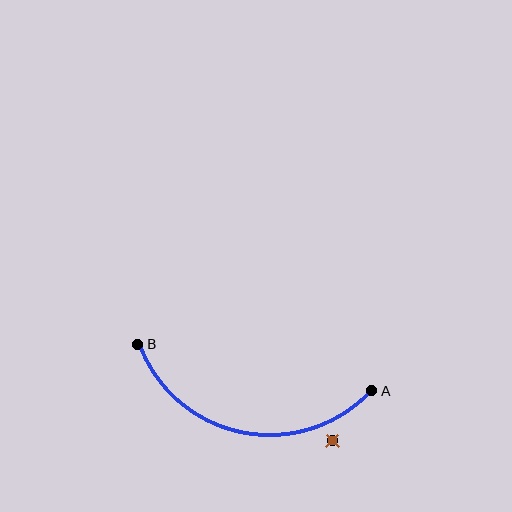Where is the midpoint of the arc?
The arc midpoint is the point on the curve farthest from the straight line joining A and B. It sits below that line.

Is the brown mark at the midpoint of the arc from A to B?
No — the brown mark does not lie on the arc at all. It sits slightly outside the curve.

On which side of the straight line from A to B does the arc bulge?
The arc bulges below the straight line connecting A and B.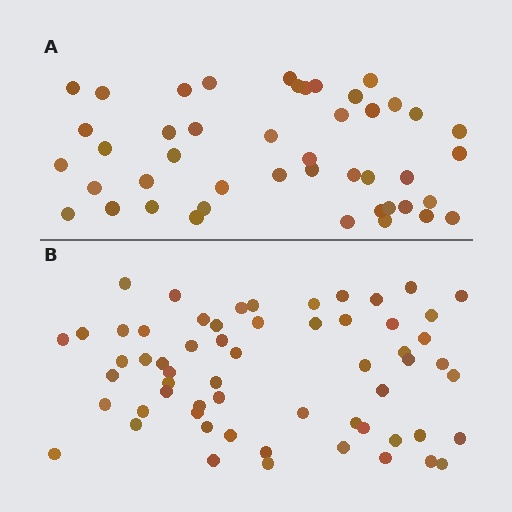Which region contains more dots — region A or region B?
Region B (the bottom region) has more dots.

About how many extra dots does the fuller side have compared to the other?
Region B has approximately 15 more dots than region A.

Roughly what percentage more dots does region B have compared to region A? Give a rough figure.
About 35% more.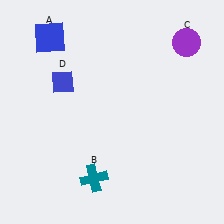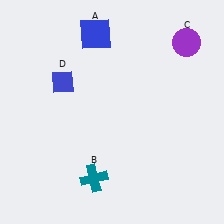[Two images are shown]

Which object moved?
The blue square (A) moved right.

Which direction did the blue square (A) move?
The blue square (A) moved right.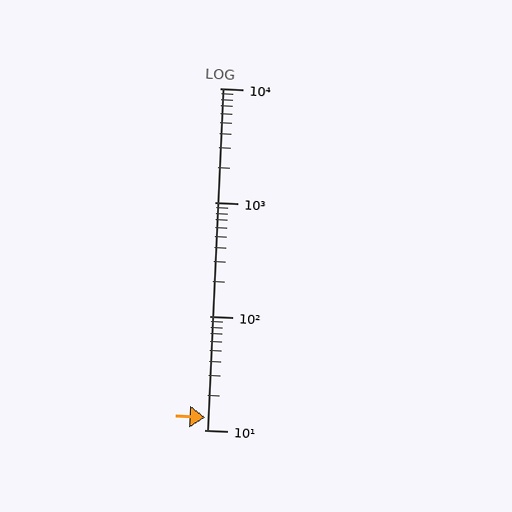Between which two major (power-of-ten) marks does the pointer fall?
The pointer is between 10 and 100.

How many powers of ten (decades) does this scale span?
The scale spans 3 decades, from 10 to 10000.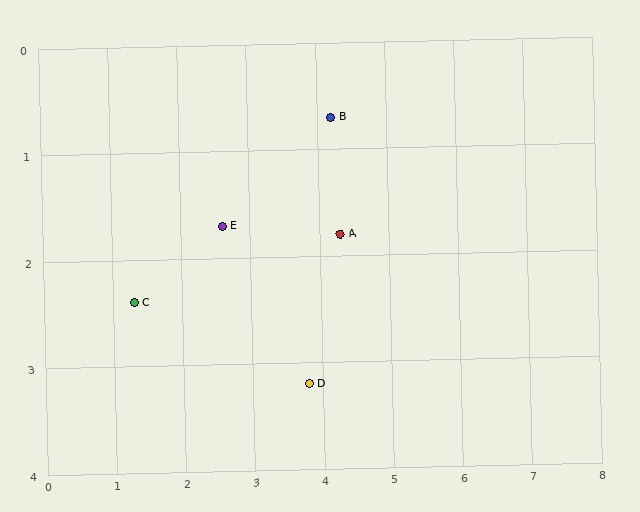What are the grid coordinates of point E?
Point E is at approximately (2.6, 1.7).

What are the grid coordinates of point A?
Point A is at approximately (4.3, 1.8).